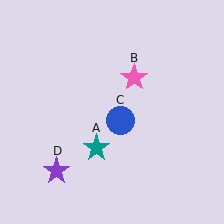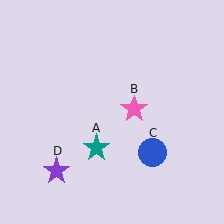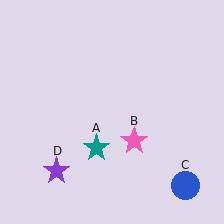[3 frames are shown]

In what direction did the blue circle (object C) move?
The blue circle (object C) moved down and to the right.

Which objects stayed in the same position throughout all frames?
Teal star (object A) and purple star (object D) remained stationary.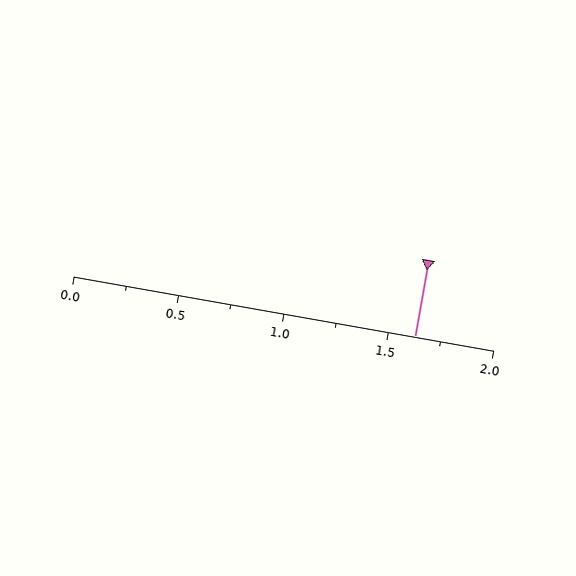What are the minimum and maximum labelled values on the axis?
The axis runs from 0.0 to 2.0.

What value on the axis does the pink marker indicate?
The marker indicates approximately 1.62.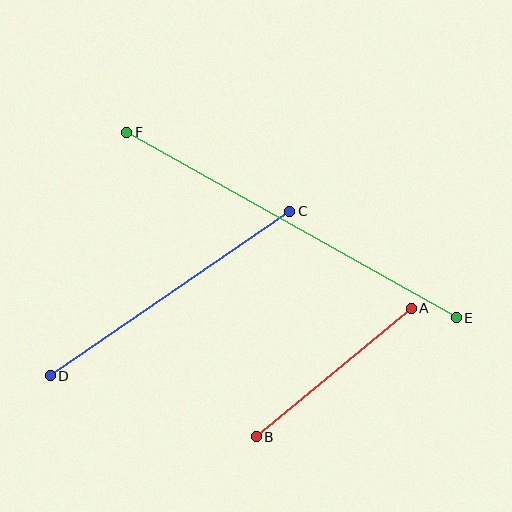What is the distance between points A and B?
The distance is approximately 201 pixels.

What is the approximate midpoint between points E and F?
The midpoint is at approximately (291, 225) pixels.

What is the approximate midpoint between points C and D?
The midpoint is at approximately (170, 293) pixels.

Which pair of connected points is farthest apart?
Points E and F are farthest apart.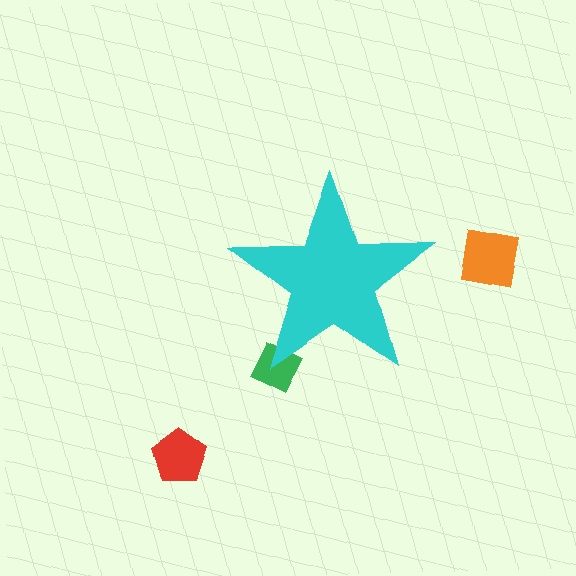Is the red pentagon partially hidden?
No, the red pentagon is fully visible.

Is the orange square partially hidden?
No, the orange square is fully visible.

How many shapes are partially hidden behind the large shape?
1 shape is partially hidden.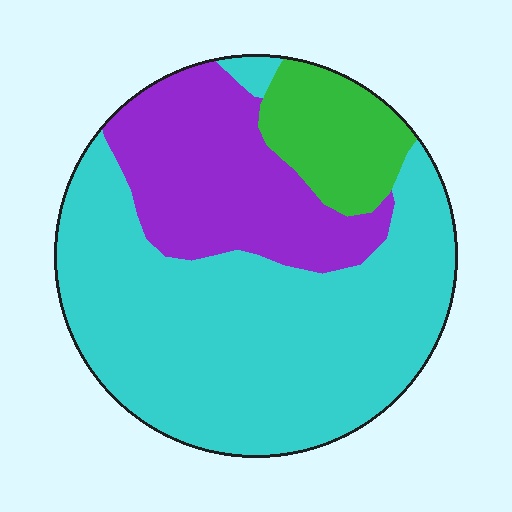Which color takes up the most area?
Cyan, at roughly 60%.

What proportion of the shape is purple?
Purple covers roughly 25% of the shape.